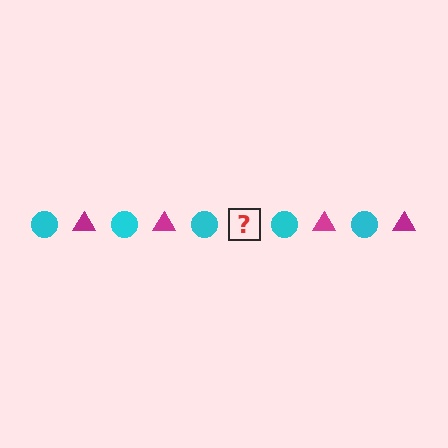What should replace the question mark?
The question mark should be replaced with a magenta triangle.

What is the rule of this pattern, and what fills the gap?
The rule is that the pattern alternates between cyan circle and magenta triangle. The gap should be filled with a magenta triangle.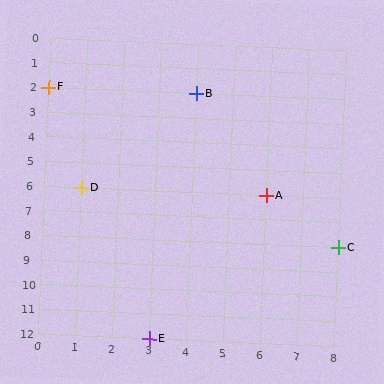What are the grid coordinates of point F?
Point F is at grid coordinates (0, 2).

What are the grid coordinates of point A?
Point A is at grid coordinates (6, 6).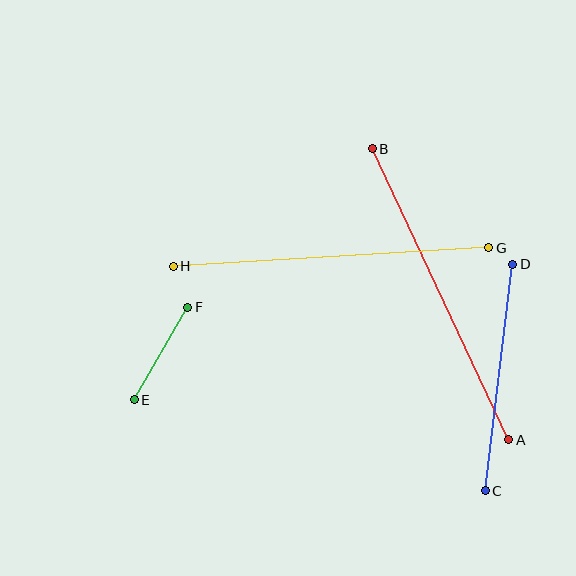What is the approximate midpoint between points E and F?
The midpoint is at approximately (161, 354) pixels.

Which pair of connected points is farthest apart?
Points A and B are farthest apart.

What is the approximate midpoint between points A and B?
The midpoint is at approximately (440, 294) pixels.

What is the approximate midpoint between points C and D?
The midpoint is at approximately (499, 377) pixels.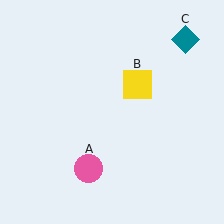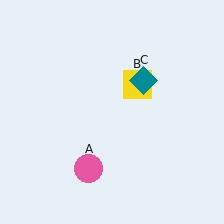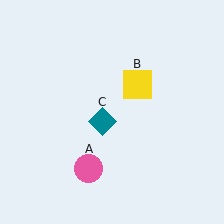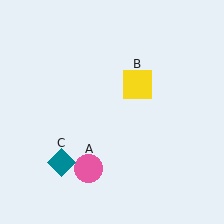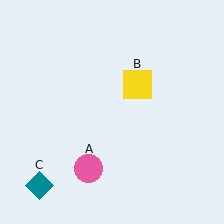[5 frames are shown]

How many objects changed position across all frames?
1 object changed position: teal diamond (object C).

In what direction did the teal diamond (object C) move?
The teal diamond (object C) moved down and to the left.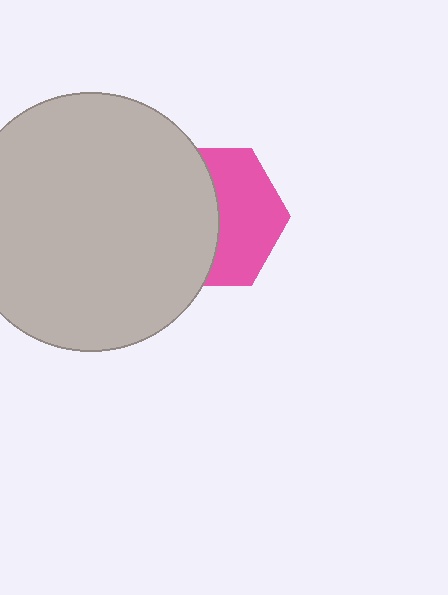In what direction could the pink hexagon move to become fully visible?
The pink hexagon could move right. That would shift it out from behind the light gray circle entirely.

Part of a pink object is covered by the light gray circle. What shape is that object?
It is a hexagon.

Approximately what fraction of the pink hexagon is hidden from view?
Roughly 52% of the pink hexagon is hidden behind the light gray circle.